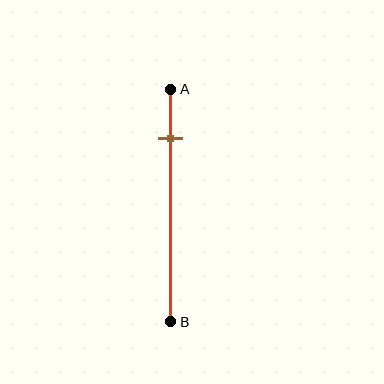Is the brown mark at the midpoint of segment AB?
No, the mark is at about 20% from A, not at the 50% midpoint.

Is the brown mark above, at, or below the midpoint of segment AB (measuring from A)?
The brown mark is above the midpoint of segment AB.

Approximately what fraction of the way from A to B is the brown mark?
The brown mark is approximately 20% of the way from A to B.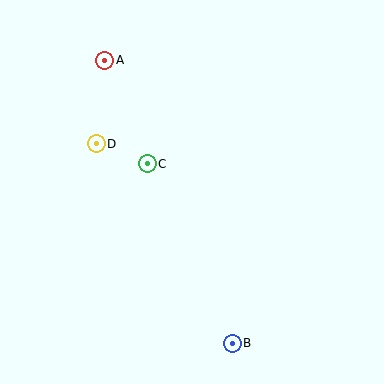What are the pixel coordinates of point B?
Point B is at (232, 343).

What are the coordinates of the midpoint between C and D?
The midpoint between C and D is at (122, 154).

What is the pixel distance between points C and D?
The distance between C and D is 55 pixels.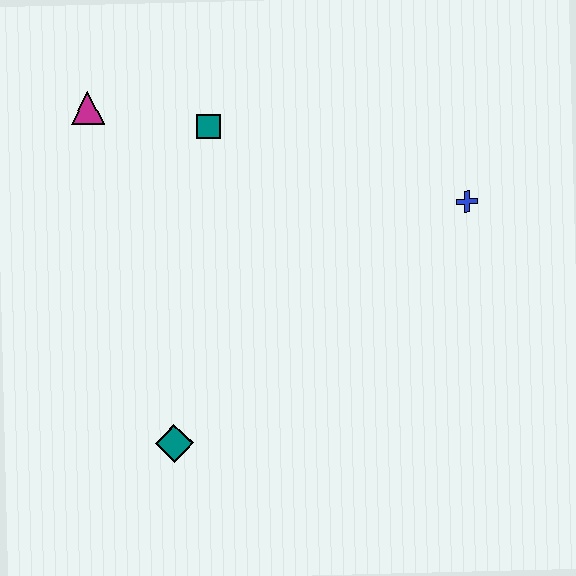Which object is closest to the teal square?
The magenta triangle is closest to the teal square.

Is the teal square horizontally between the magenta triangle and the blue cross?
Yes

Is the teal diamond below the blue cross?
Yes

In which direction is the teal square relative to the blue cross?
The teal square is to the left of the blue cross.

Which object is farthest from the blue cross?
The magenta triangle is farthest from the blue cross.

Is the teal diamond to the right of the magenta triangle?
Yes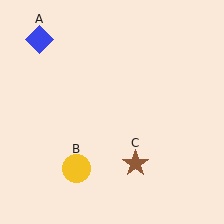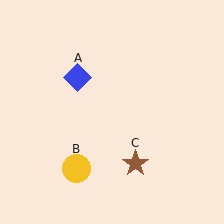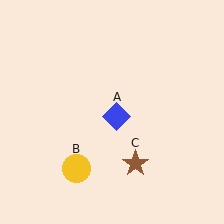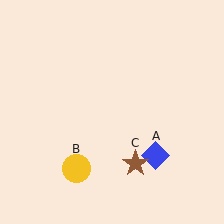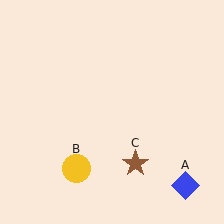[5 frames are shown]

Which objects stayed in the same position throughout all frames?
Yellow circle (object B) and brown star (object C) remained stationary.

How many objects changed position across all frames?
1 object changed position: blue diamond (object A).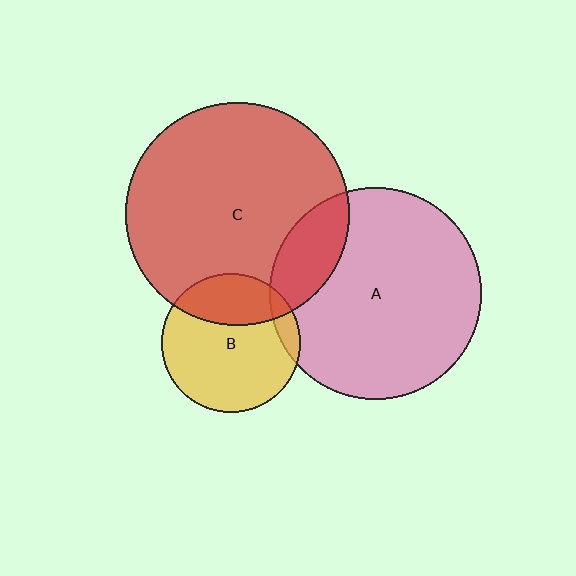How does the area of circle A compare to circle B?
Approximately 2.3 times.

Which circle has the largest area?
Circle C (red).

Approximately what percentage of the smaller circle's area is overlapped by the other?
Approximately 15%.